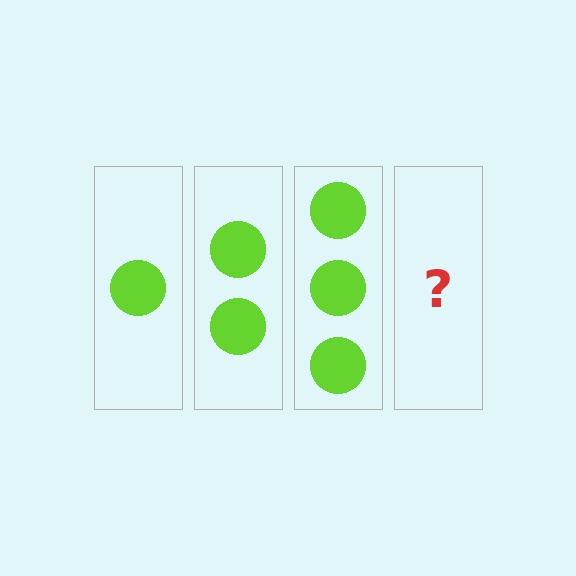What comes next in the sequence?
The next element should be 4 circles.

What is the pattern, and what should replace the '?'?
The pattern is that each step adds one more circle. The '?' should be 4 circles.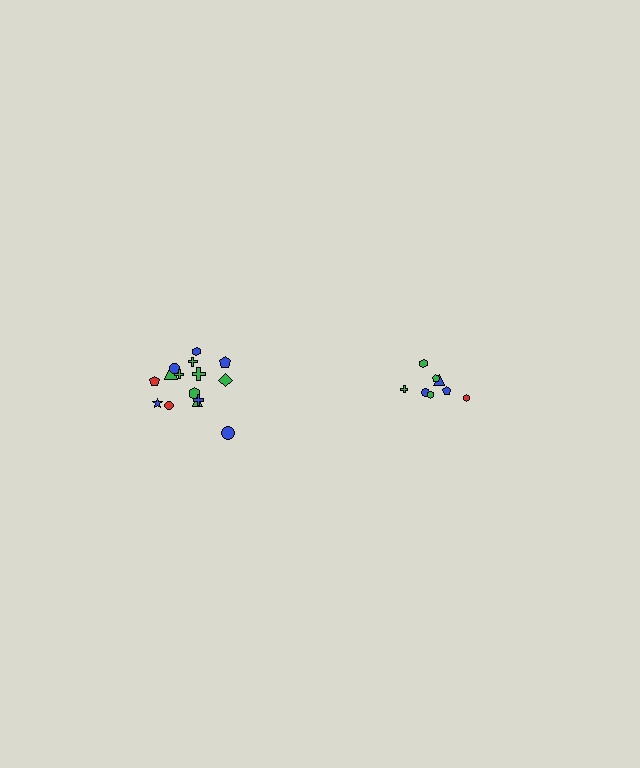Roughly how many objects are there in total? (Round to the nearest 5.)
Roughly 25 objects in total.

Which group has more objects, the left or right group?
The left group.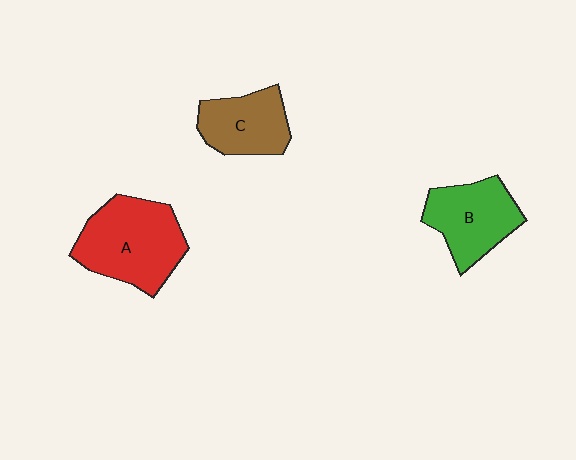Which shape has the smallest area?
Shape C (brown).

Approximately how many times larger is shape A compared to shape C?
Approximately 1.5 times.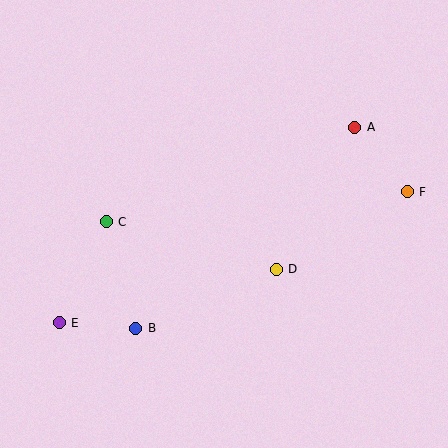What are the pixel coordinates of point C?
Point C is at (106, 222).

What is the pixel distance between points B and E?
The distance between B and E is 77 pixels.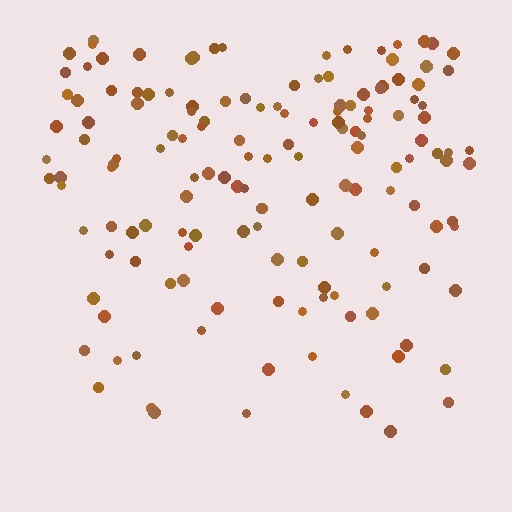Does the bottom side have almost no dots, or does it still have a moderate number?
Still a moderate number, just noticeably fewer than the top.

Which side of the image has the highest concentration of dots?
The top.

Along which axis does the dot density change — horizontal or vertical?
Vertical.